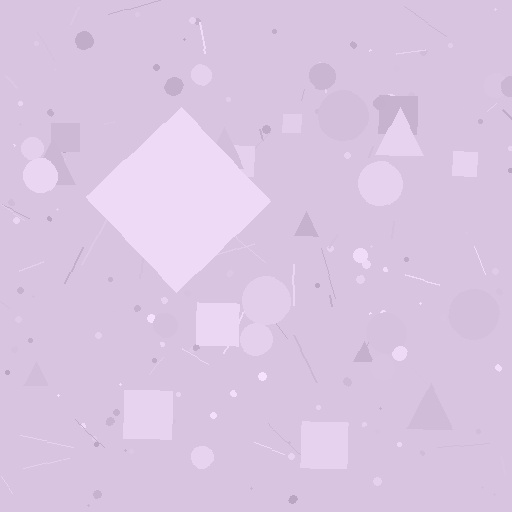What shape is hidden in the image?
A diamond is hidden in the image.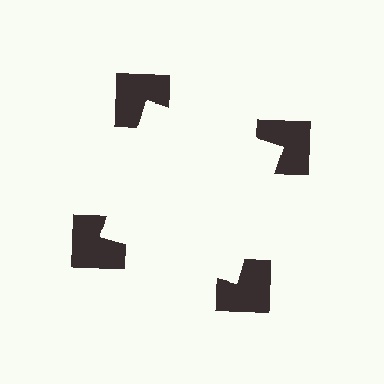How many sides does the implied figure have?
4 sides.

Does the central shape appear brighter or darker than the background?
It typically appears slightly brighter than the background, even though no actual brightness change is drawn.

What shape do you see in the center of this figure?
An illusory square — its edges are inferred from the aligned wedge cuts in the notched squares, not physically drawn.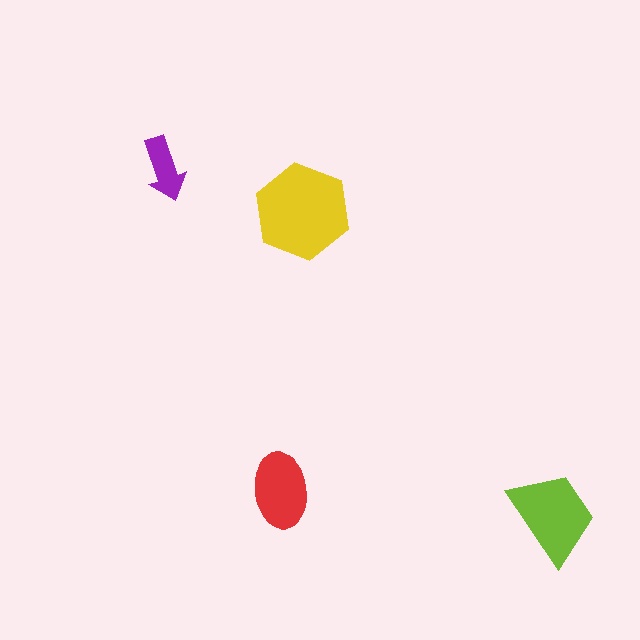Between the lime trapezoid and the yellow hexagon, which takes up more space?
The yellow hexagon.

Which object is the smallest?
The purple arrow.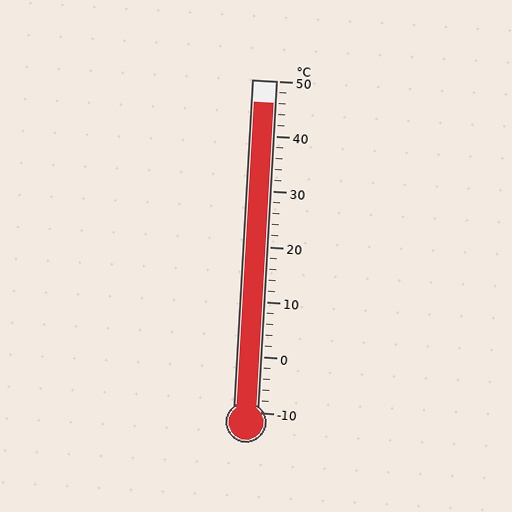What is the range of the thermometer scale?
The thermometer scale ranges from -10°C to 50°C.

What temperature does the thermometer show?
The thermometer shows approximately 46°C.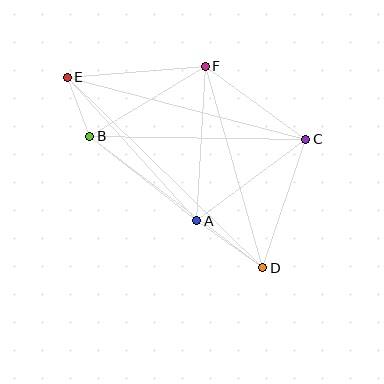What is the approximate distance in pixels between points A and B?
The distance between A and B is approximately 136 pixels.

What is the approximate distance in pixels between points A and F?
The distance between A and F is approximately 155 pixels.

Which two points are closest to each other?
Points B and E are closest to each other.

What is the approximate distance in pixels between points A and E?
The distance between A and E is approximately 193 pixels.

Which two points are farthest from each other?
Points D and E are farthest from each other.